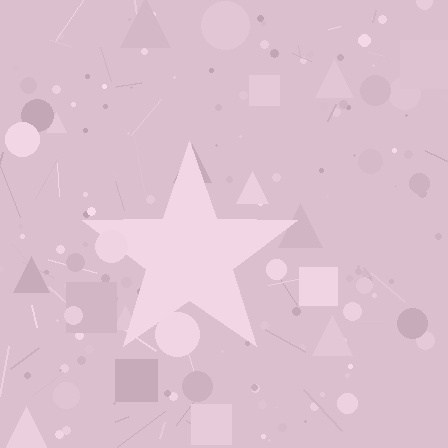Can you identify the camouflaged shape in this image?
The camouflaged shape is a star.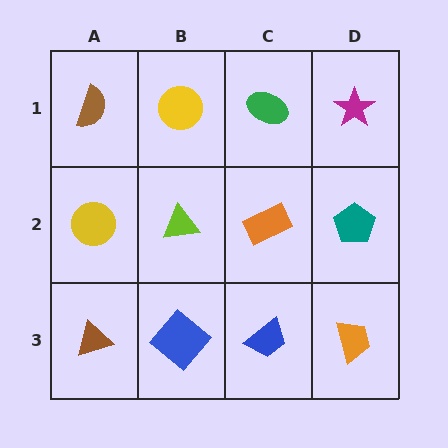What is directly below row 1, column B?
A lime triangle.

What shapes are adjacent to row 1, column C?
An orange rectangle (row 2, column C), a yellow circle (row 1, column B), a magenta star (row 1, column D).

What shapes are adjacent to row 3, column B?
A lime triangle (row 2, column B), a brown triangle (row 3, column A), a blue trapezoid (row 3, column C).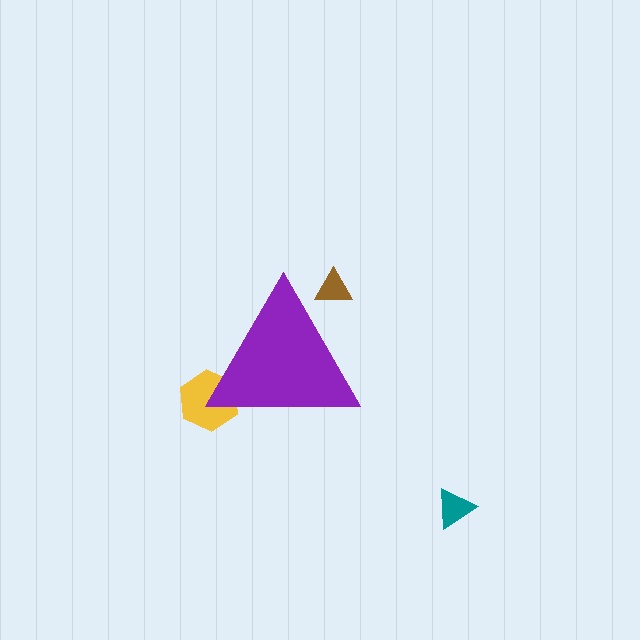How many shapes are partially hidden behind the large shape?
2 shapes are partially hidden.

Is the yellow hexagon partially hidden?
Yes, the yellow hexagon is partially hidden behind the purple triangle.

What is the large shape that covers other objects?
A purple triangle.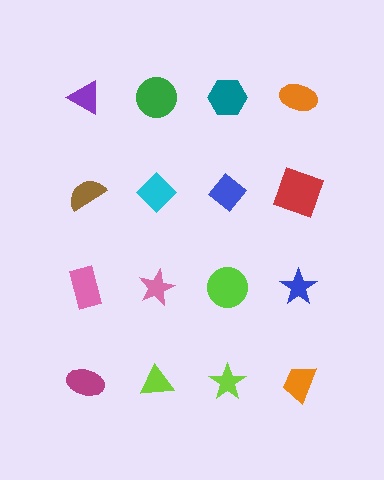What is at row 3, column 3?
A lime circle.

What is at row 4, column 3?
A lime star.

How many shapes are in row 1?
4 shapes.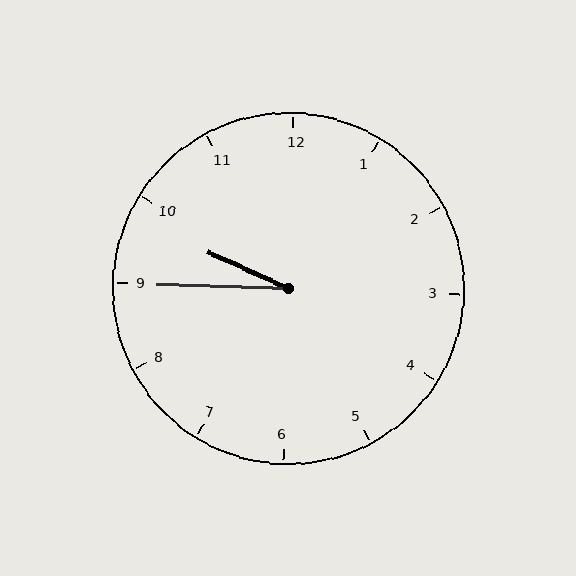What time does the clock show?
9:45.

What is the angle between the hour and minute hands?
Approximately 22 degrees.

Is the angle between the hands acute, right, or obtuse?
It is acute.